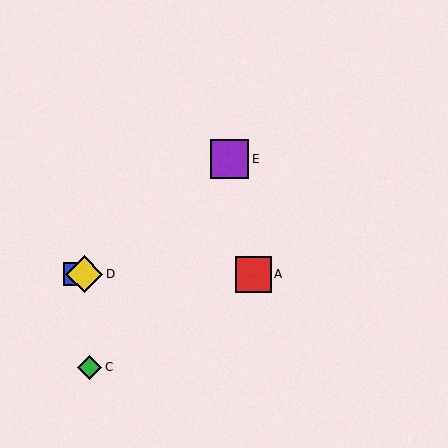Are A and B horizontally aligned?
Yes, both are at y≈274.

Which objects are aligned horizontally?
Objects A, B, D are aligned horizontally.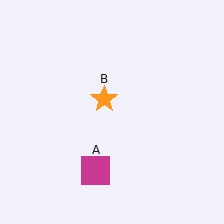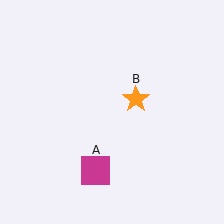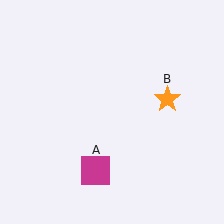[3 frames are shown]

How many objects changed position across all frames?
1 object changed position: orange star (object B).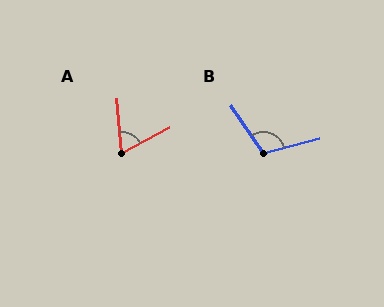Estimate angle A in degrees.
Approximately 66 degrees.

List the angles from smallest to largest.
A (66°), B (110°).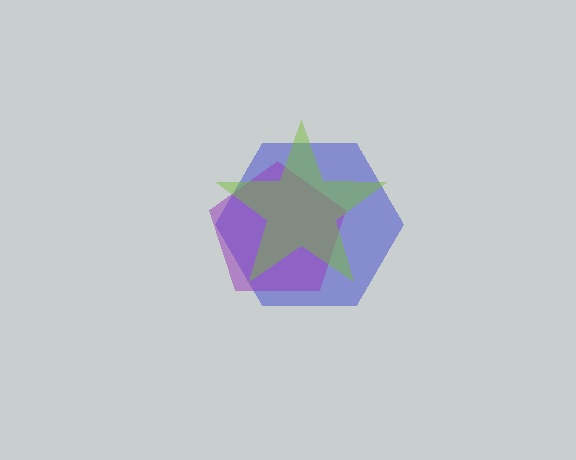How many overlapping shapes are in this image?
There are 3 overlapping shapes in the image.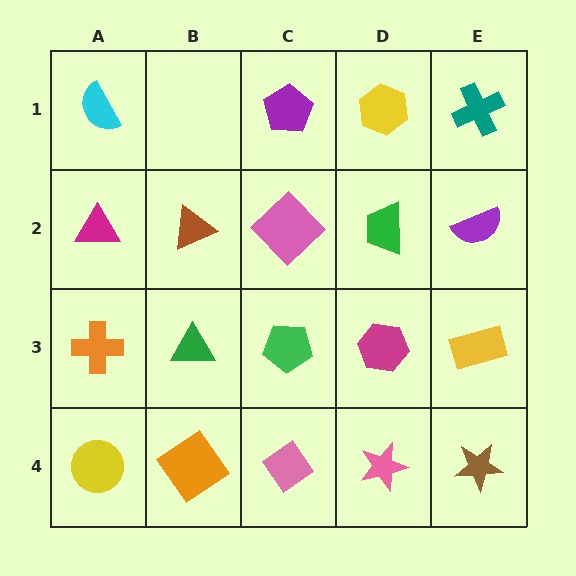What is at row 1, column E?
A teal cross.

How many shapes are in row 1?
4 shapes.